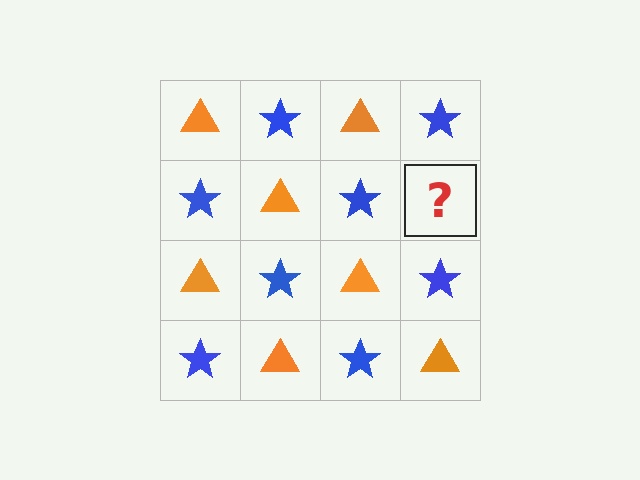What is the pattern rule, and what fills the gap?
The rule is that it alternates orange triangle and blue star in a checkerboard pattern. The gap should be filled with an orange triangle.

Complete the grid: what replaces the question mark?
The question mark should be replaced with an orange triangle.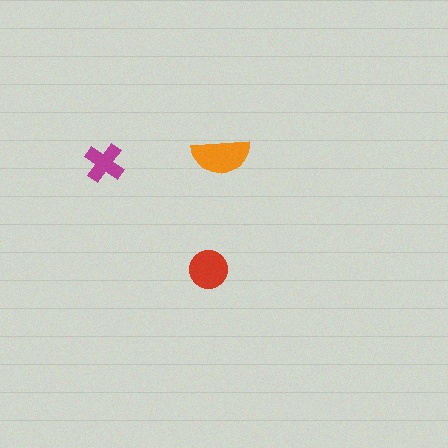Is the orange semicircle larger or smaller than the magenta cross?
Larger.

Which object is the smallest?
The magenta cross.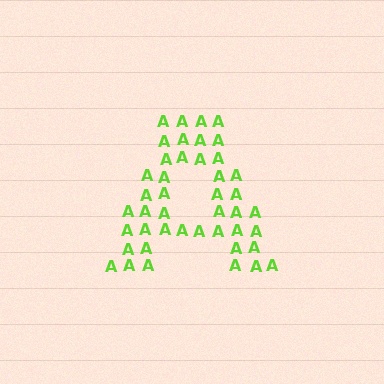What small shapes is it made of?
It is made of small letter A's.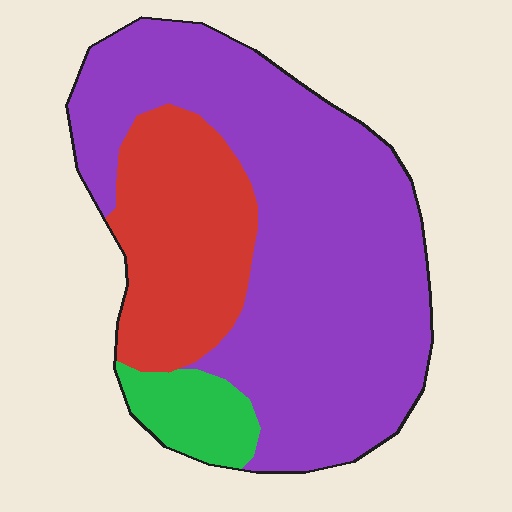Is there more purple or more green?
Purple.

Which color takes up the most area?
Purple, at roughly 65%.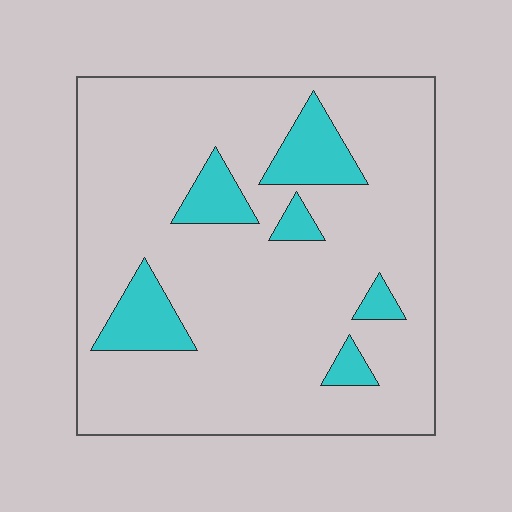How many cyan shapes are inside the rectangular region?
6.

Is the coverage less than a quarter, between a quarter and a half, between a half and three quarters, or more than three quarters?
Less than a quarter.